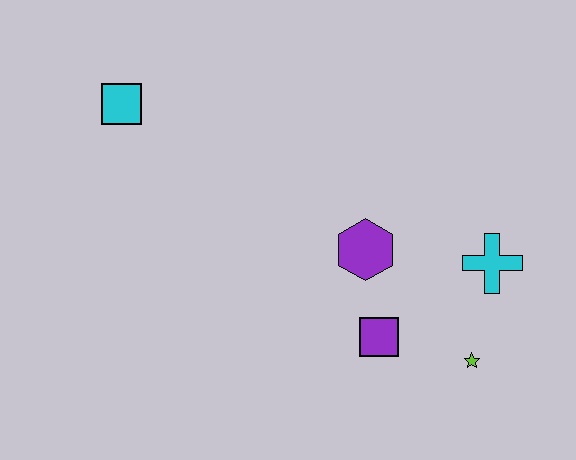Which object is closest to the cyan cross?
The lime star is closest to the cyan cross.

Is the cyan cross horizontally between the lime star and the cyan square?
No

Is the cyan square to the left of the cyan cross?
Yes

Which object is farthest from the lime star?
The cyan square is farthest from the lime star.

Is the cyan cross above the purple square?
Yes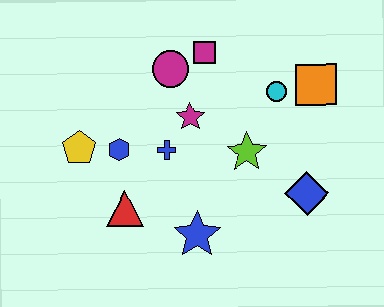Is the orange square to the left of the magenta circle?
No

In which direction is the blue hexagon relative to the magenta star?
The blue hexagon is to the left of the magenta star.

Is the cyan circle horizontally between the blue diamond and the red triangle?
Yes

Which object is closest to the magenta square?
The magenta circle is closest to the magenta square.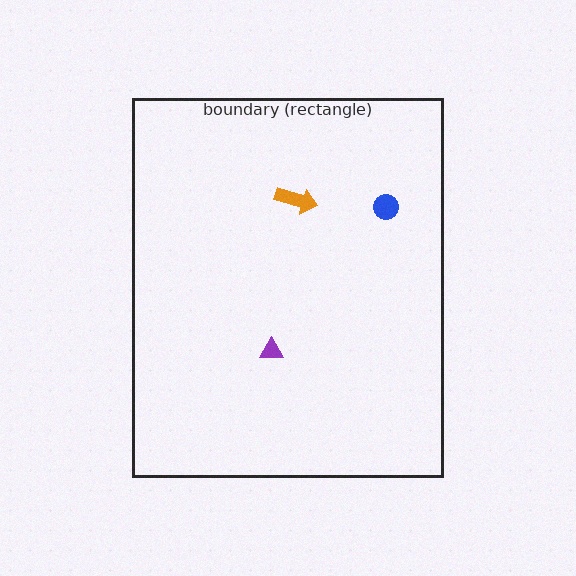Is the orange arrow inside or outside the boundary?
Inside.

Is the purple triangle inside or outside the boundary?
Inside.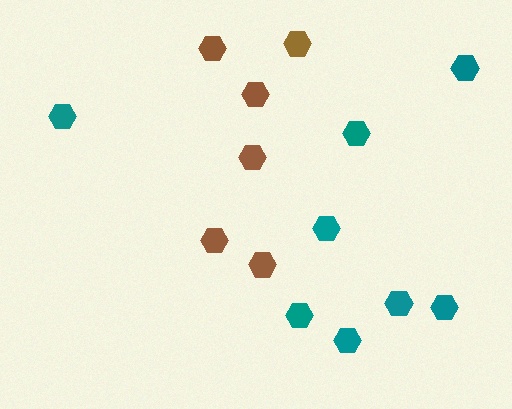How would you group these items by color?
There are 2 groups: one group of brown hexagons (6) and one group of teal hexagons (8).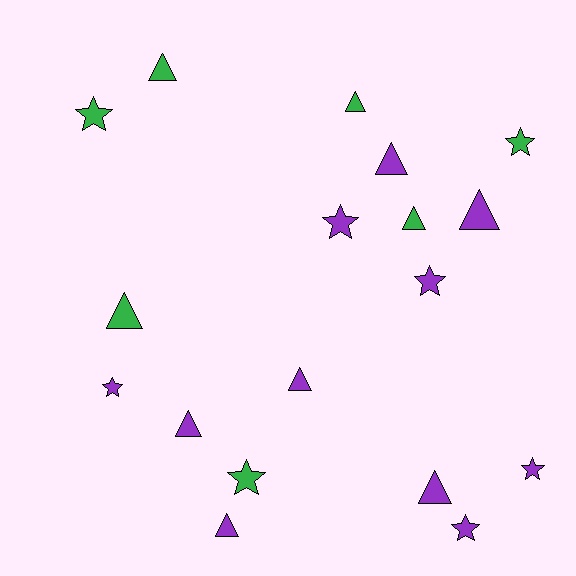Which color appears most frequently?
Purple, with 11 objects.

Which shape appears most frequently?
Triangle, with 10 objects.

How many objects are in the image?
There are 18 objects.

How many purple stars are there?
There are 5 purple stars.